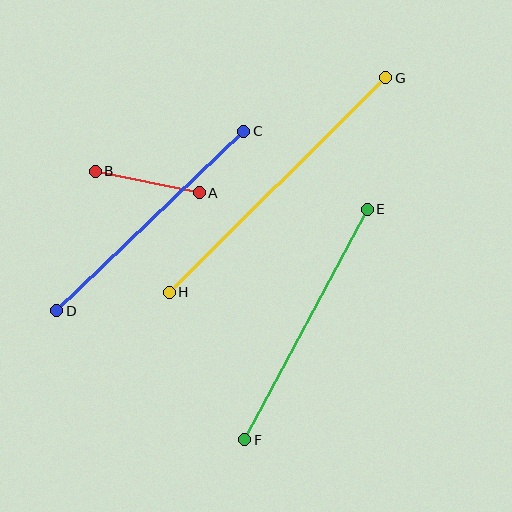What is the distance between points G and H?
The distance is approximately 305 pixels.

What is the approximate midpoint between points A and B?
The midpoint is at approximately (147, 182) pixels.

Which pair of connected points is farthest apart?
Points G and H are farthest apart.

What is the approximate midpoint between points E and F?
The midpoint is at approximately (306, 324) pixels.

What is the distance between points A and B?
The distance is approximately 106 pixels.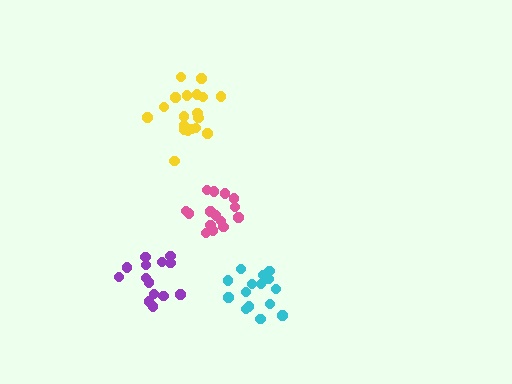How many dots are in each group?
Group 1: 14 dots, Group 2: 16 dots, Group 3: 19 dots, Group 4: 15 dots (64 total).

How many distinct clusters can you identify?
There are 4 distinct clusters.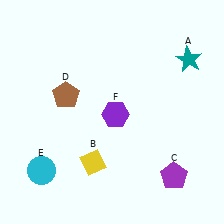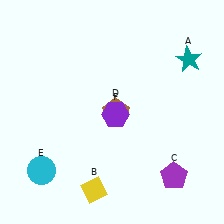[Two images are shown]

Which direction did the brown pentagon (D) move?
The brown pentagon (D) moved right.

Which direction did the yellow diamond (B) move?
The yellow diamond (B) moved down.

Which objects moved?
The objects that moved are: the yellow diamond (B), the brown pentagon (D).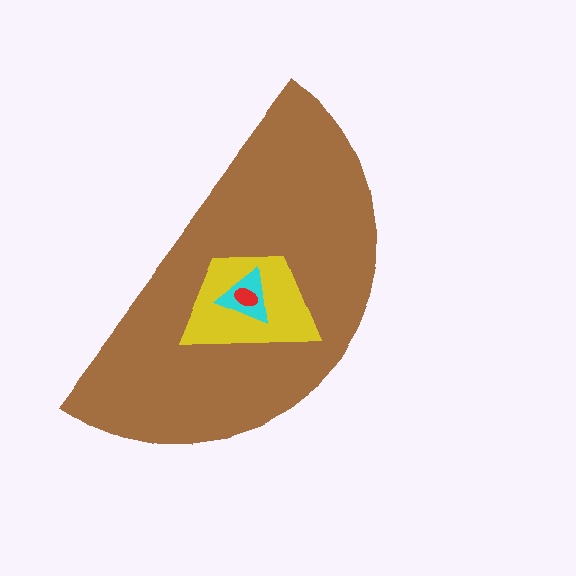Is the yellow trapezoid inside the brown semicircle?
Yes.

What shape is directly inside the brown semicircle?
The yellow trapezoid.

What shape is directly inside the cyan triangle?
The red ellipse.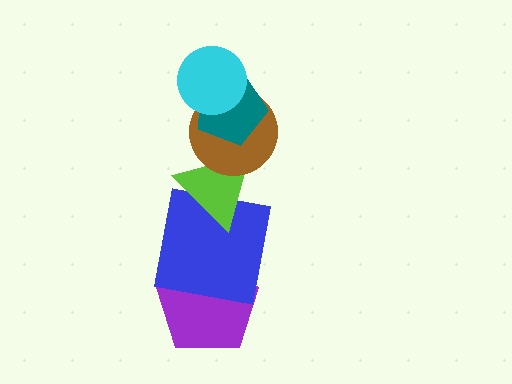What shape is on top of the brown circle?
The teal pentagon is on top of the brown circle.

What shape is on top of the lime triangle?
The brown circle is on top of the lime triangle.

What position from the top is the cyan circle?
The cyan circle is 1st from the top.